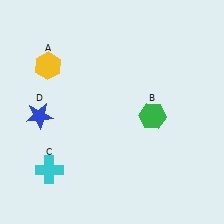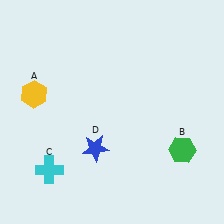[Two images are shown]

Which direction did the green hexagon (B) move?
The green hexagon (B) moved down.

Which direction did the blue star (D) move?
The blue star (D) moved right.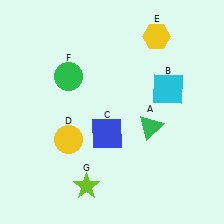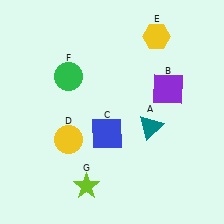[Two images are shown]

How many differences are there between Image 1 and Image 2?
There are 2 differences between the two images.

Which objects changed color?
A changed from green to teal. B changed from cyan to purple.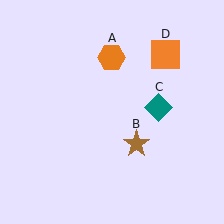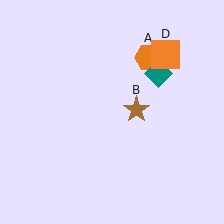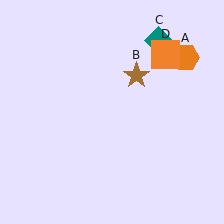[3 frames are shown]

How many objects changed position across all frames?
3 objects changed position: orange hexagon (object A), brown star (object B), teal diamond (object C).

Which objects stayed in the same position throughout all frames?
Orange square (object D) remained stationary.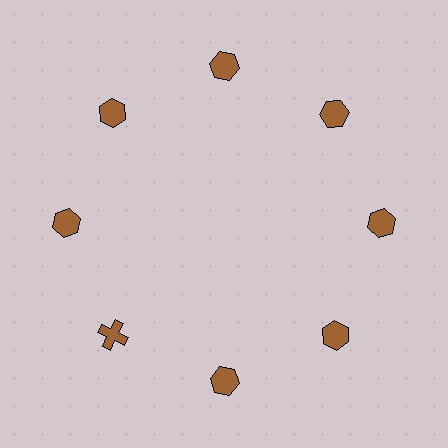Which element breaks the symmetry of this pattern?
The brown cross at roughly the 8 o'clock position breaks the symmetry. All other shapes are brown hexagons.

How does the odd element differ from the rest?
It has a different shape: cross instead of hexagon.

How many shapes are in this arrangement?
There are 8 shapes arranged in a ring pattern.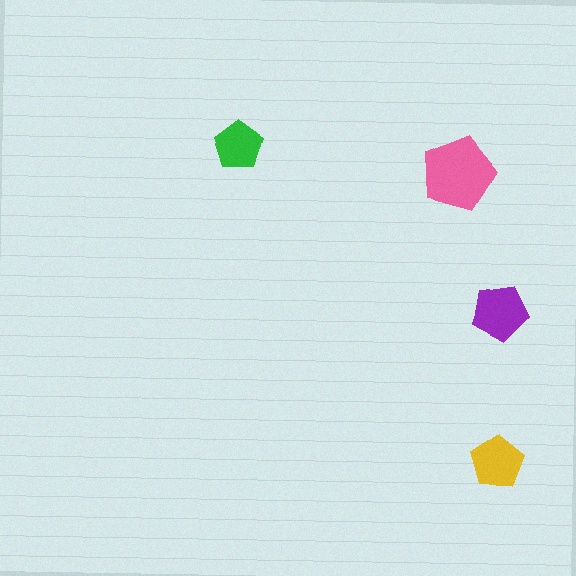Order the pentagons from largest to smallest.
the pink one, the purple one, the yellow one, the green one.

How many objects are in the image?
There are 4 objects in the image.